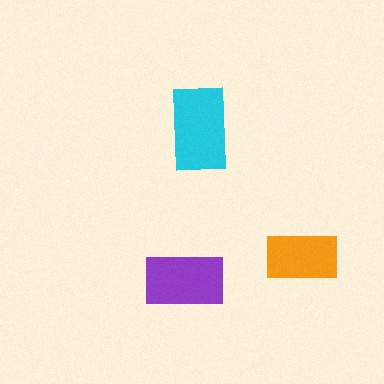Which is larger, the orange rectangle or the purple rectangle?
The purple one.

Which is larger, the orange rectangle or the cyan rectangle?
The cyan one.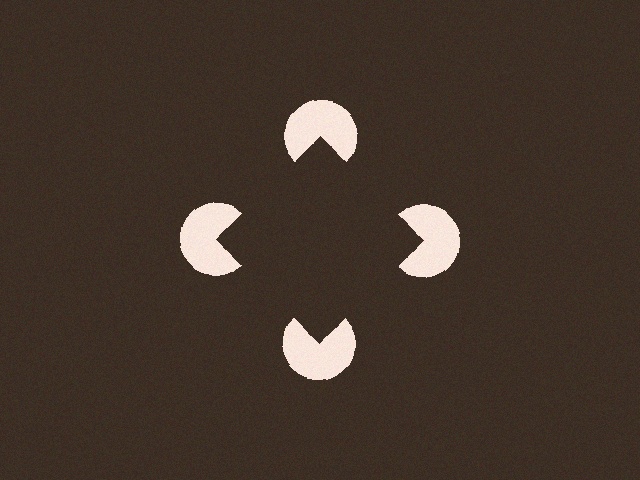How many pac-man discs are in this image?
There are 4 — one at each vertex of the illusory square.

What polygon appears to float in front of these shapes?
An illusory square — its edges are inferred from the aligned wedge cuts in the pac-man discs, not physically drawn.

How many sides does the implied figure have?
4 sides.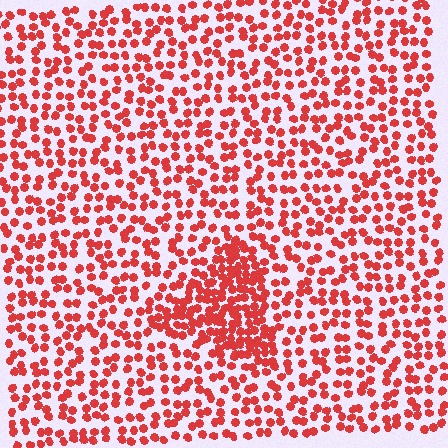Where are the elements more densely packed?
The elements are more densely packed inside the triangle boundary.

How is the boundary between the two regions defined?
The boundary is defined by a change in element density (approximately 2.1x ratio). All elements are the same color, size, and shape.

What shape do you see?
I see a triangle.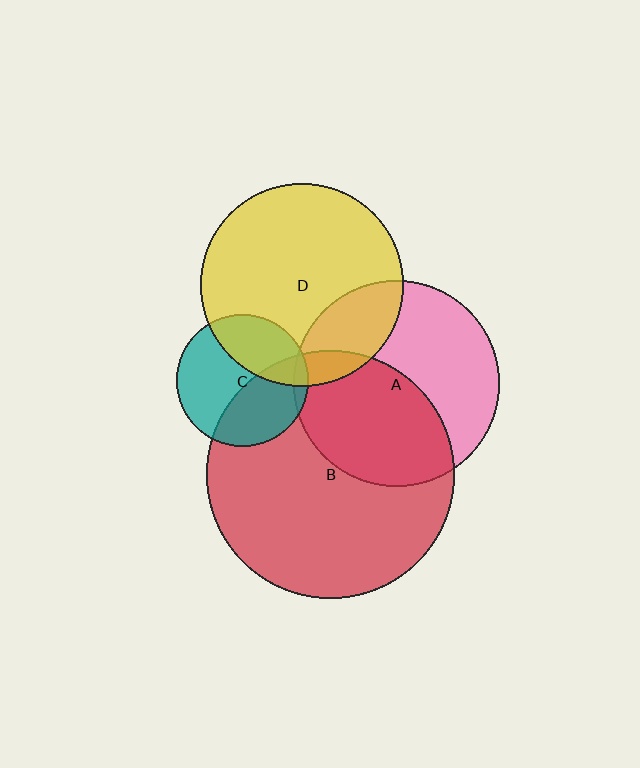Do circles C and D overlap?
Yes.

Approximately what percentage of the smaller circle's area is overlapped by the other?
Approximately 35%.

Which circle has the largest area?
Circle B (red).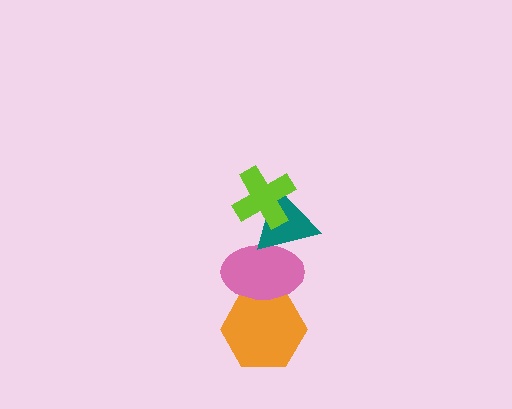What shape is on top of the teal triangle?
The lime cross is on top of the teal triangle.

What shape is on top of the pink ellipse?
The teal triangle is on top of the pink ellipse.